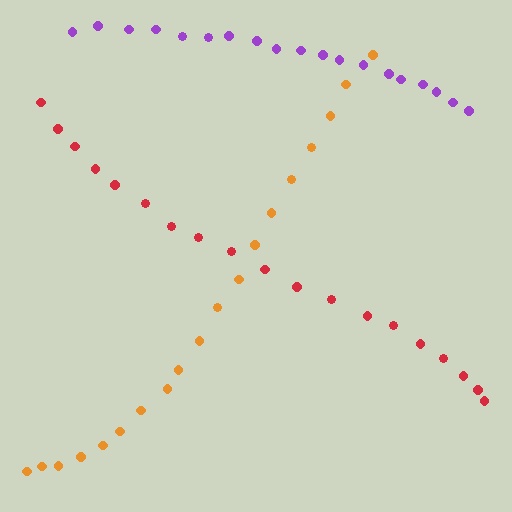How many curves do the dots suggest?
There are 3 distinct paths.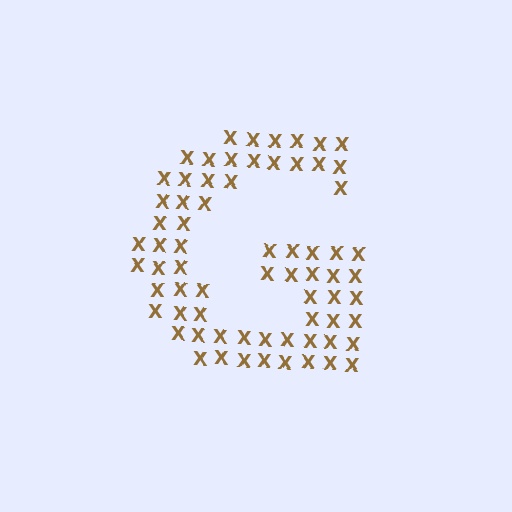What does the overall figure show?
The overall figure shows the letter G.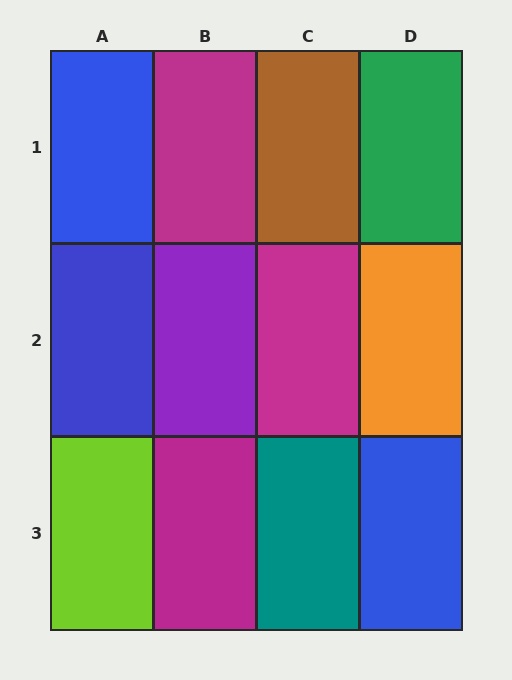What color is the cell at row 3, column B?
Magenta.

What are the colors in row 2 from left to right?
Blue, purple, magenta, orange.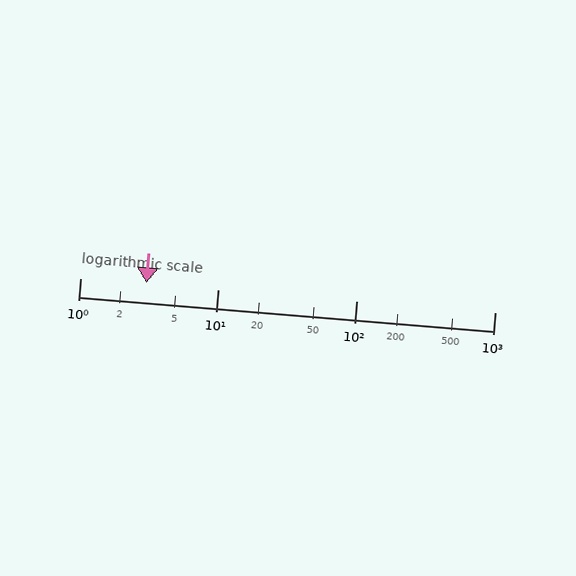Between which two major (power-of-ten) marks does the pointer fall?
The pointer is between 1 and 10.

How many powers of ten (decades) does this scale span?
The scale spans 3 decades, from 1 to 1000.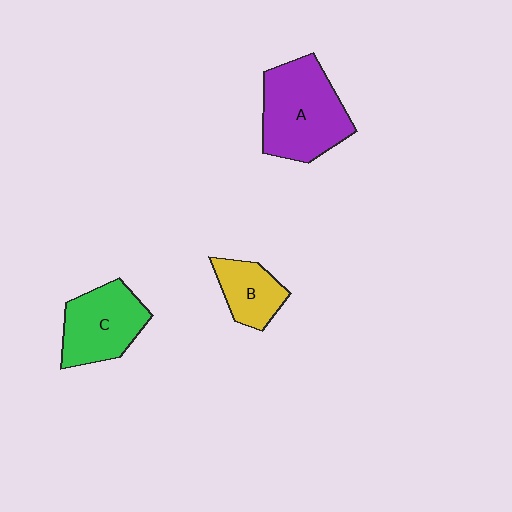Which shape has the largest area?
Shape A (purple).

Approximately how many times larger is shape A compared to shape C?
Approximately 1.3 times.